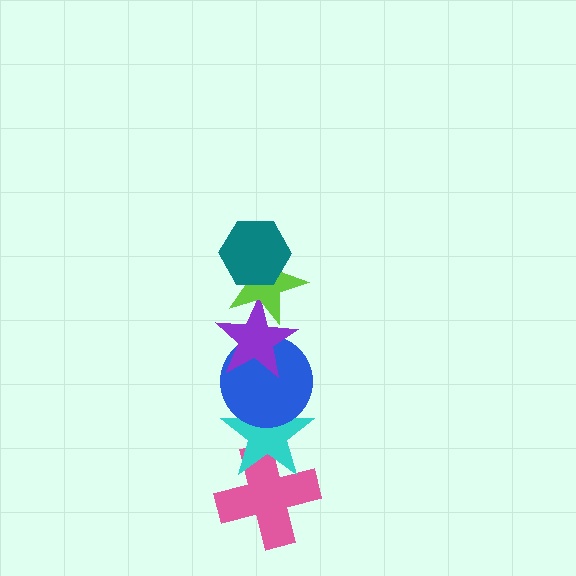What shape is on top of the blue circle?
The purple star is on top of the blue circle.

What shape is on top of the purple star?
The lime star is on top of the purple star.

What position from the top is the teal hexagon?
The teal hexagon is 1st from the top.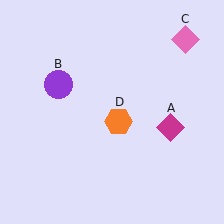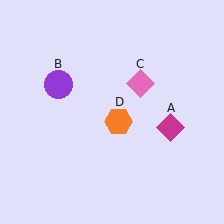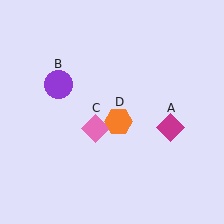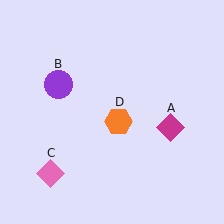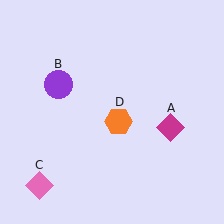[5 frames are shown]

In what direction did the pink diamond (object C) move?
The pink diamond (object C) moved down and to the left.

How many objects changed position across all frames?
1 object changed position: pink diamond (object C).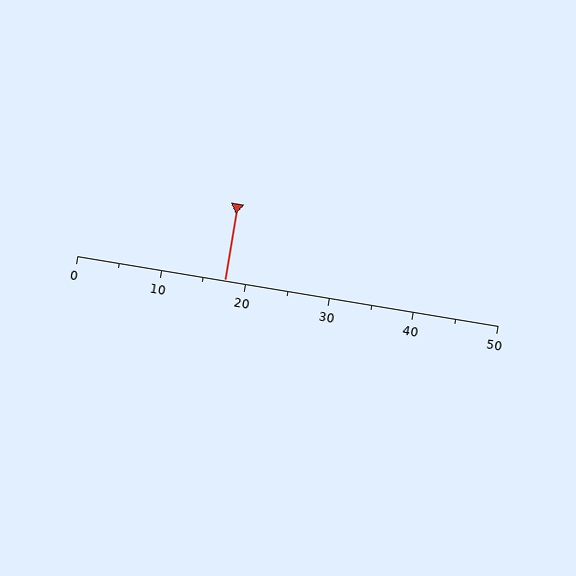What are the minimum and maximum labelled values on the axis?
The axis runs from 0 to 50.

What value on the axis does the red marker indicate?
The marker indicates approximately 17.5.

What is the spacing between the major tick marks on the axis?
The major ticks are spaced 10 apart.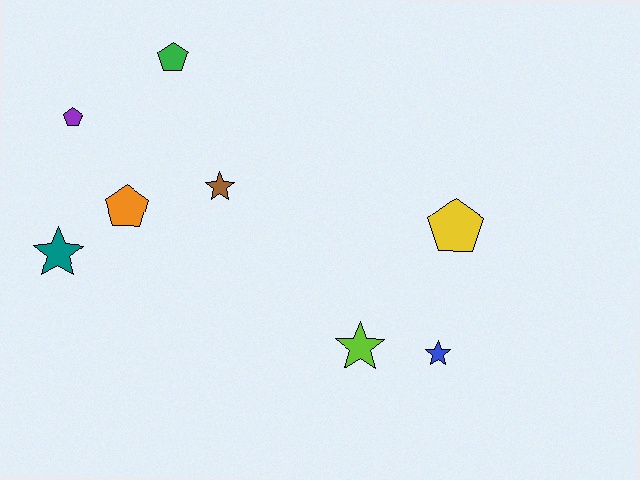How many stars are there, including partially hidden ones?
There are 4 stars.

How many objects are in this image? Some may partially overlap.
There are 8 objects.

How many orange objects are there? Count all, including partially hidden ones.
There is 1 orange object.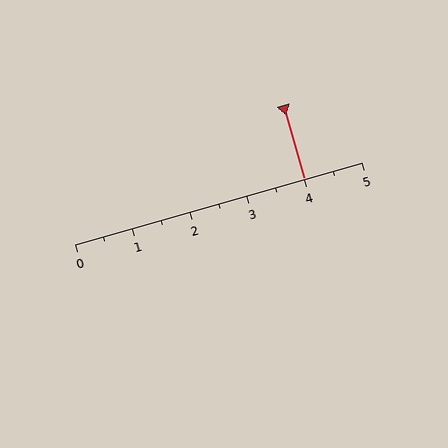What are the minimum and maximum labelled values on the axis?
The axis runs from 0 to 5.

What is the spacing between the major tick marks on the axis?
The major ticks are spaced 1 apart.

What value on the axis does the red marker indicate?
The marker indicates approximately 4.